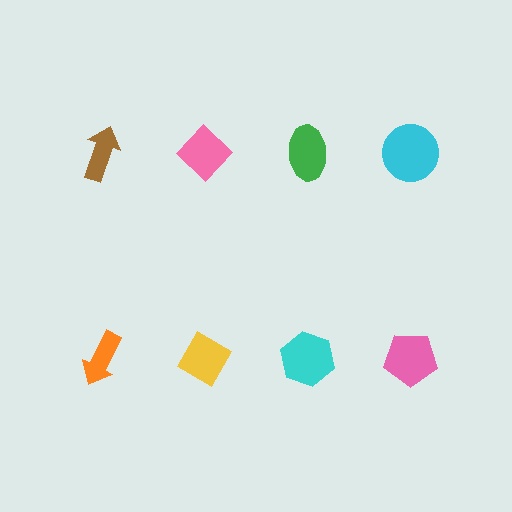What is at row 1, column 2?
A pink diamond.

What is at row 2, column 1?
An orange arrow.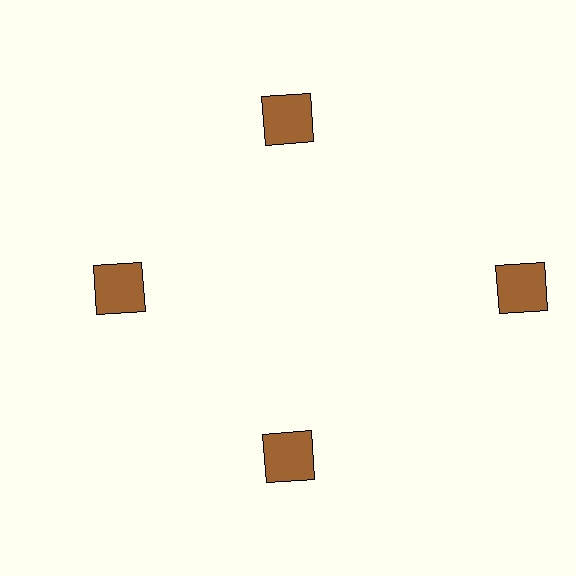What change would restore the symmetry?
The symmetry would be restored by moving it inward, back onto the ring so that all 4 squares sit at equal angles and equal distance from the center.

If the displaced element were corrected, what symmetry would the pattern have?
It would have 4-fold rotational symmetry — the pattern would map onto itself every 90 degrees.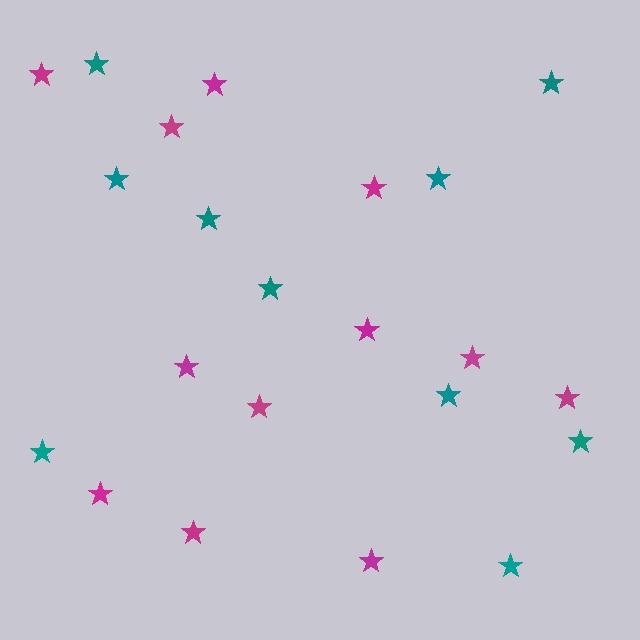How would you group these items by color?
There are 2 groups: one group of magenta stars (12) and one group of teal stars (10).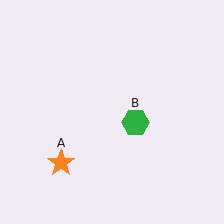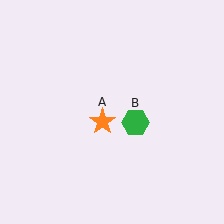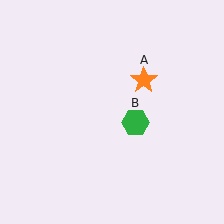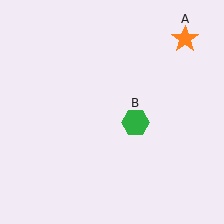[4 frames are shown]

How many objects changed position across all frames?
1 object changed position: orange star (object A).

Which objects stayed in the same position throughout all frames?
Green hexagon (object B) remained stationary.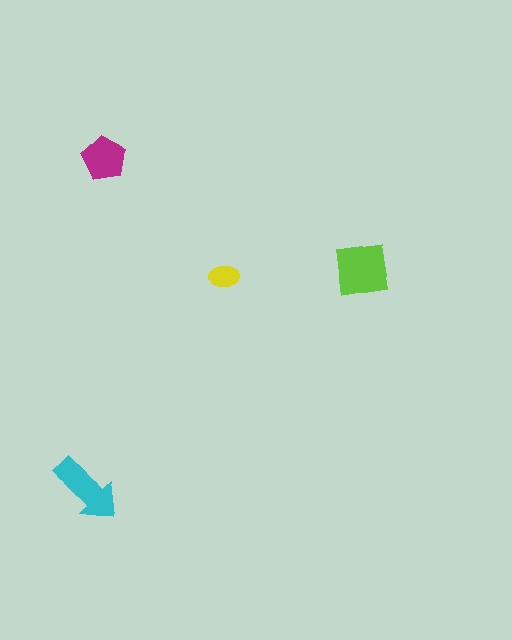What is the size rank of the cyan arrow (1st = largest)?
2nd.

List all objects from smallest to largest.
The yellow ellipse, the magenta pentagon, the cyan arrow, the lime square.